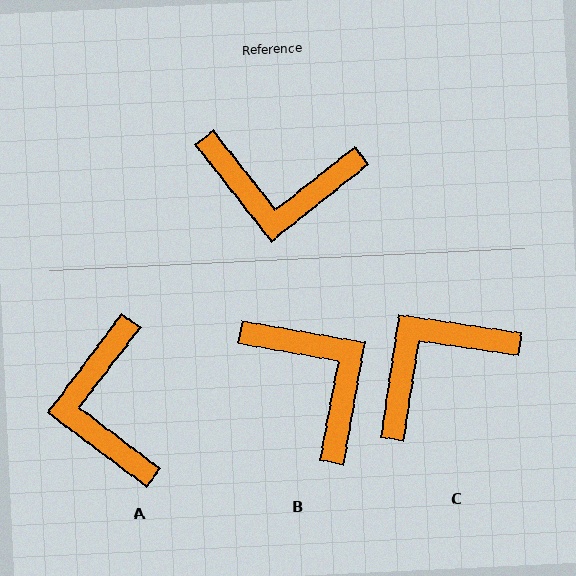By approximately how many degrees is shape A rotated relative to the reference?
Approximately 75 degrees clockwise.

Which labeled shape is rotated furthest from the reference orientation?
C, about 137 degrees away.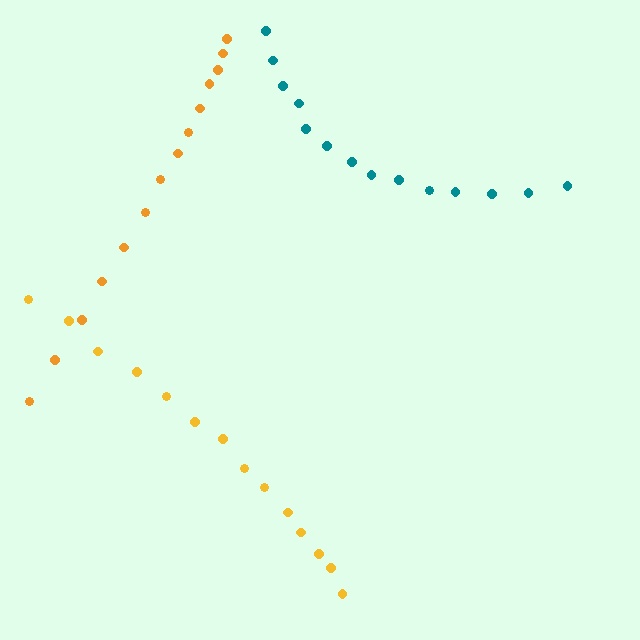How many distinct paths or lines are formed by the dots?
There are 3 distinct paths.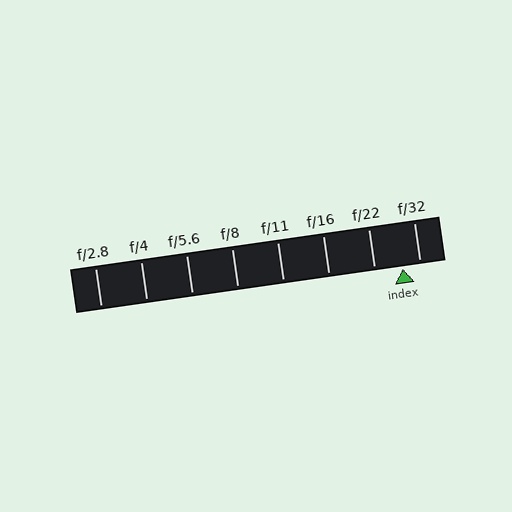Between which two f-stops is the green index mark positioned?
The index mark is between f/22 and f/32.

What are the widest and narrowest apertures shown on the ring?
The widest aperture shown is f/2.8 and the narrowest is f/32.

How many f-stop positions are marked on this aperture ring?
There are 8 f-stop positions marked.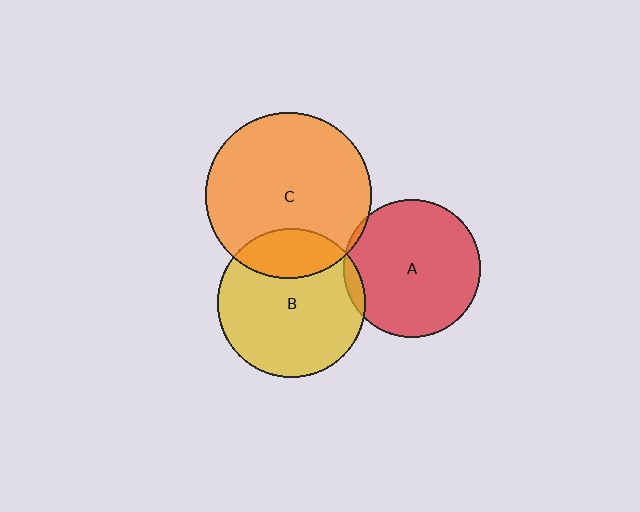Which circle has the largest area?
Circle C (orange).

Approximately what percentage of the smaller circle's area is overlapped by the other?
Approximately 5%.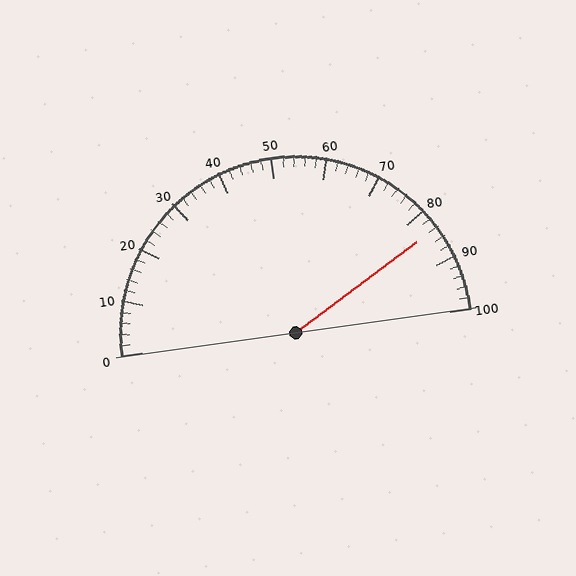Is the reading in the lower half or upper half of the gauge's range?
The reading is in the upper half of the range (0 to 100).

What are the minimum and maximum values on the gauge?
The gauge ranges from 0 to 100.